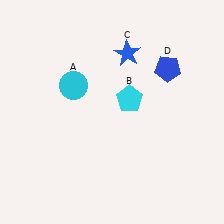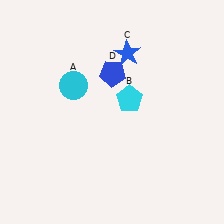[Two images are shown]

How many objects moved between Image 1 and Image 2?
1 object moved between the two images.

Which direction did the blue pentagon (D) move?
The blue pentagon (D) moved left.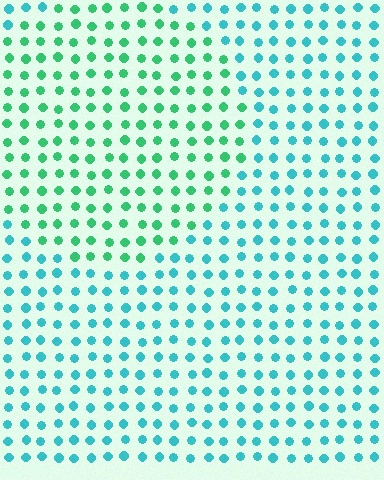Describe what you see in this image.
The image is filled with small cyan elements in a uniform arrangement. A circle-shaped region is visible where the elements are tinted to a slightly different hue, forming a subtle color boundary.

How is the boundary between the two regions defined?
The boundary is defined purely by a slight shift in hue (about 37 degrees). Spacing, size, and orientation are identical on both sides.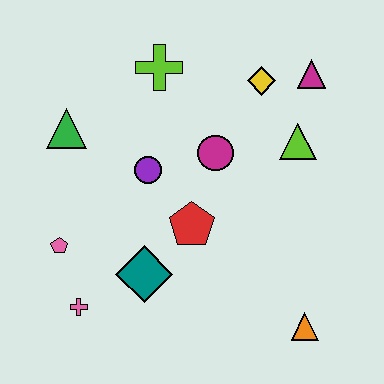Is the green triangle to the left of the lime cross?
Yes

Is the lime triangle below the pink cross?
No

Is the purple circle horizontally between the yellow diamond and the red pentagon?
No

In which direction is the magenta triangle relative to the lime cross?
The magenta triangle is to the right of the lime cross.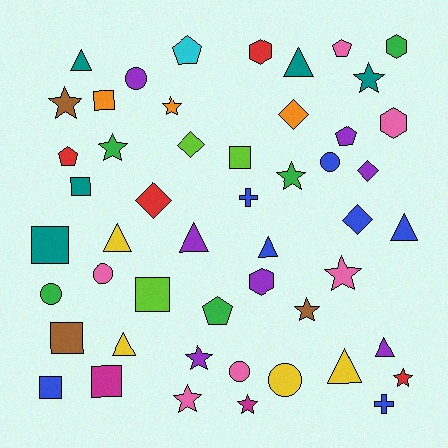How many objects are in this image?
There are 50 objects.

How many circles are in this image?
There are 6 circles.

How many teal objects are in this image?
There are 5 teal objects.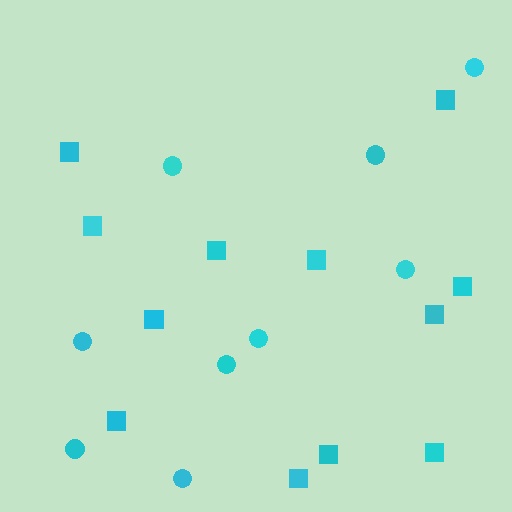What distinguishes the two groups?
There are 2 groups: one group of circles (9) and one group of squares (12).